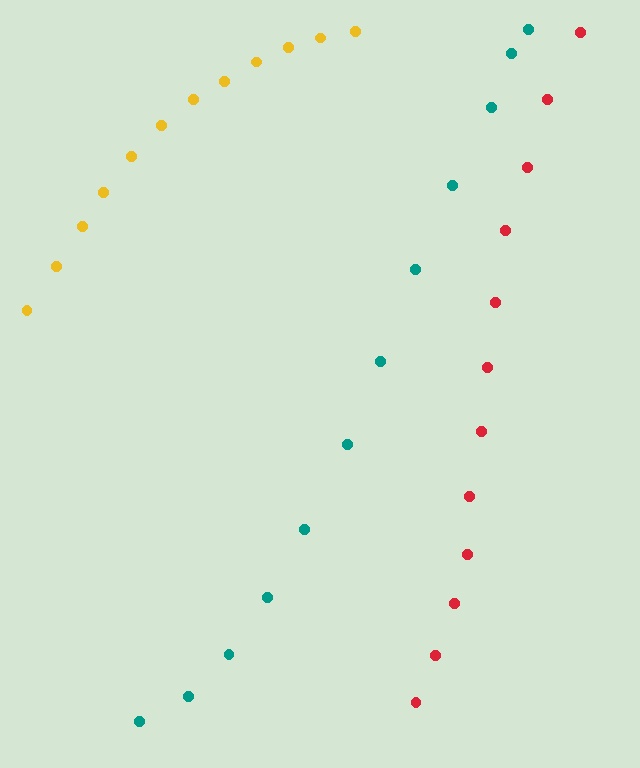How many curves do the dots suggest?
There are 3 distinct paths.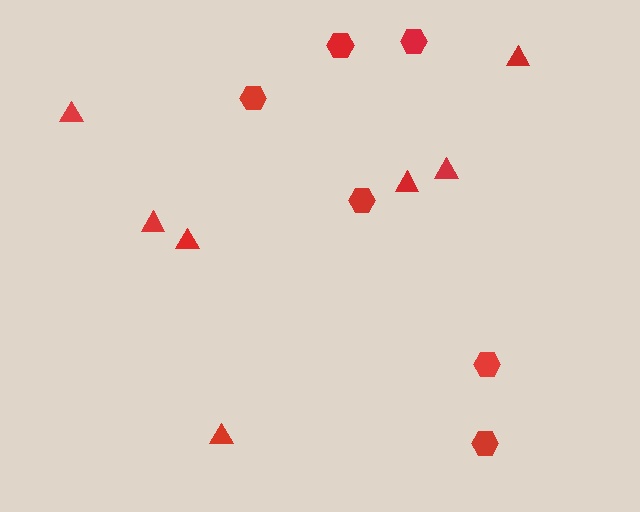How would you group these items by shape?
There are 2 groups: one group of triangles (7) and one group of hexagons (6).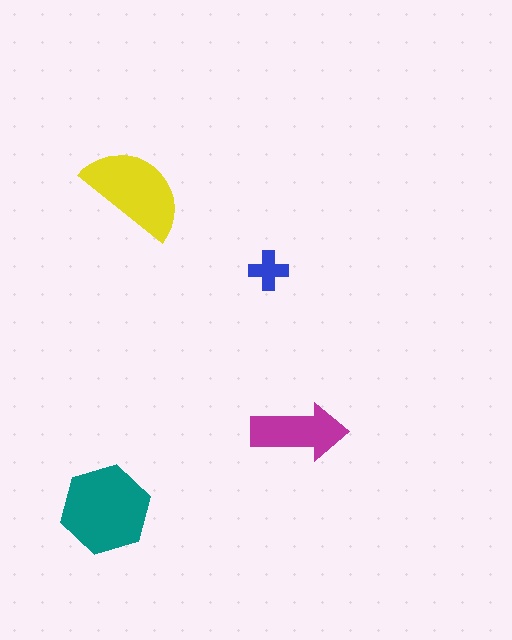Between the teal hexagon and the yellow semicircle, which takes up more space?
The teal hexagon.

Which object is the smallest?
The blue cross.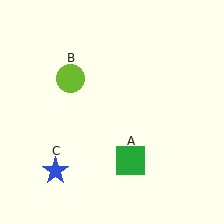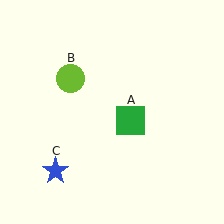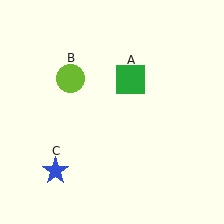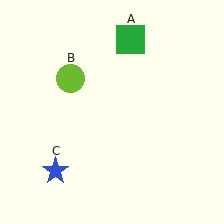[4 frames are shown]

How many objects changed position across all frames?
1 object changed position: green square (object A).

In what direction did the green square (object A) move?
The green square (object A) moved up.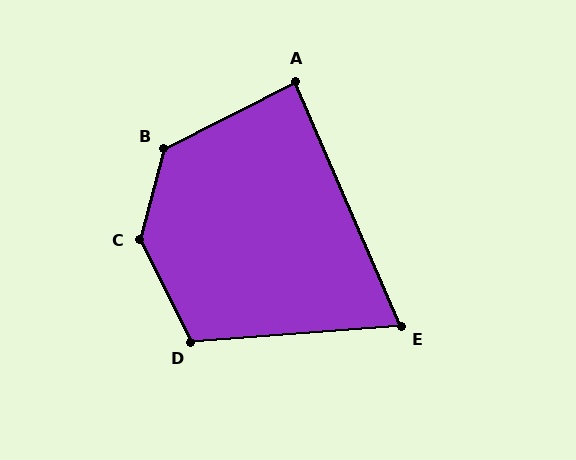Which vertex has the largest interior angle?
C, at approximately 139 degrees.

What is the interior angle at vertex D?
Approximately 112 degrees (obtuse).